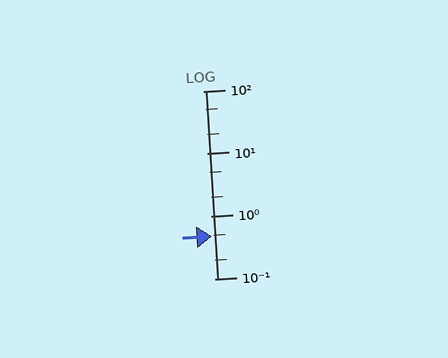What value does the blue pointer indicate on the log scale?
The pointer indicates approximately 0.48.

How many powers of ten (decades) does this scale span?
The scale spans 3 decades, from 0.1 to 100.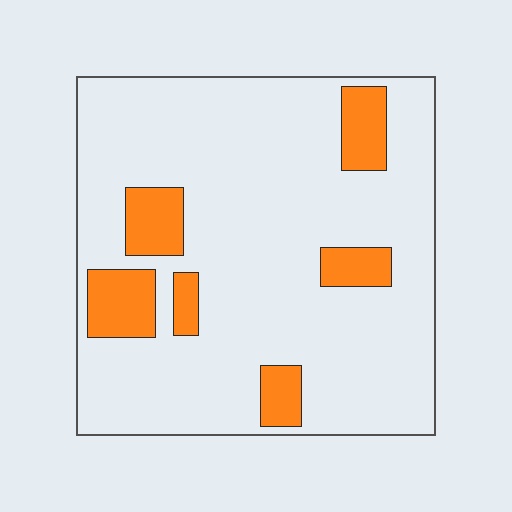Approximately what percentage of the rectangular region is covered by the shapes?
Approximately 15%.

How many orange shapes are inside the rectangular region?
6.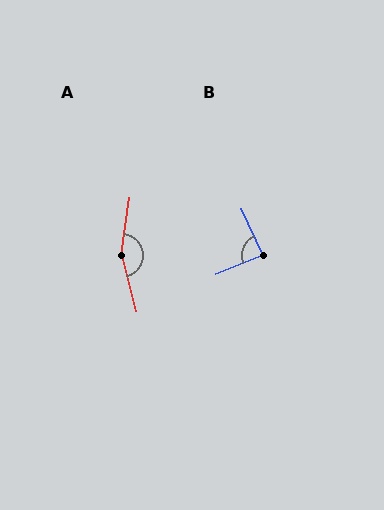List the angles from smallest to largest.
B (87°), A (157°).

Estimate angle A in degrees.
Approximately 157 degrees.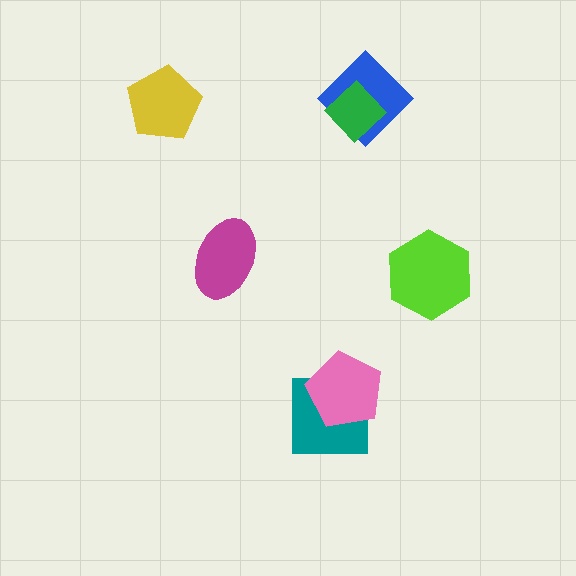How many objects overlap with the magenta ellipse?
0 objects overlap with the magenta ellipse.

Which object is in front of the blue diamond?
The green diamond is in front of the blue diamond.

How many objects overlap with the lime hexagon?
0 objects overlap with the lime hexagon.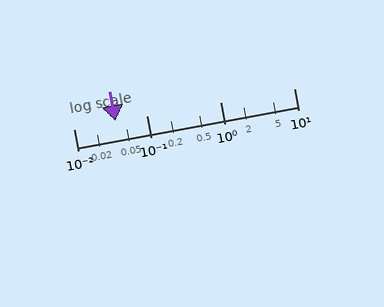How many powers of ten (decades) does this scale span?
The scale spans 3 decades, from 0.01 to 10.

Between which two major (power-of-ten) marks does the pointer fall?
The pointer is between 0.01 and 0.1.